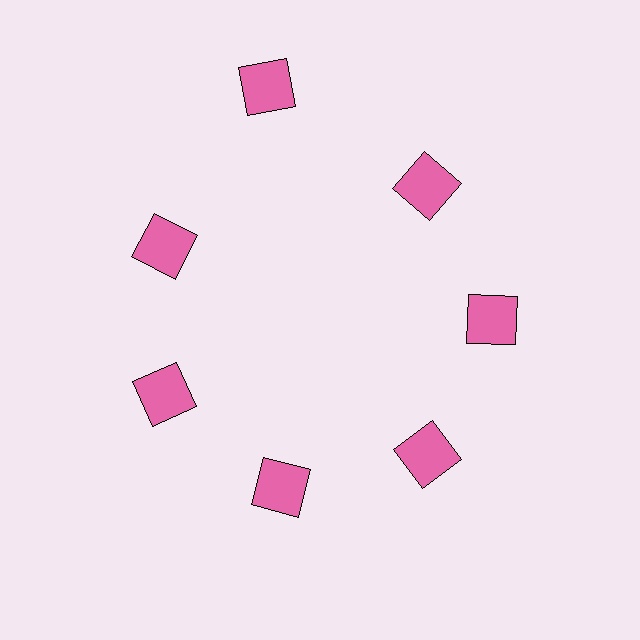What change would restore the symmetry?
The symmetry would be restored by moving it inward, back onto the ring so that all 7 squares sit at equal angles and equal distance from the center.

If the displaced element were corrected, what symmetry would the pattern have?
It would have 7-fold rotational symmetry — the pattern would map onto itself every 51 degrees.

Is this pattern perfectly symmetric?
No. The 7 pink squares are arranged in a ring, but one element near the 12 o'clock position is pushed outward from the center, breaking the 7-fold rotational symmetry.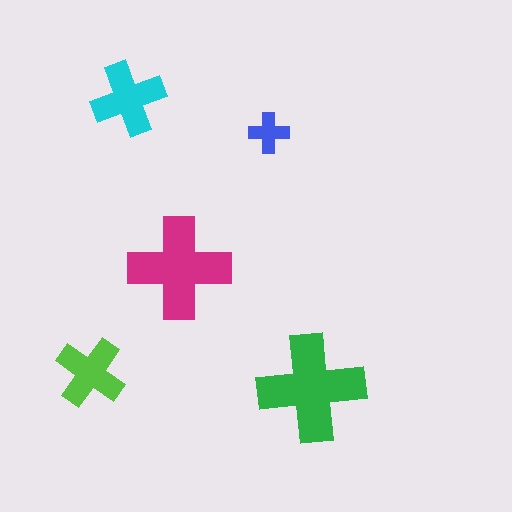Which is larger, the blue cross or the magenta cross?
The magenta one.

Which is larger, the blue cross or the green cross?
The green one.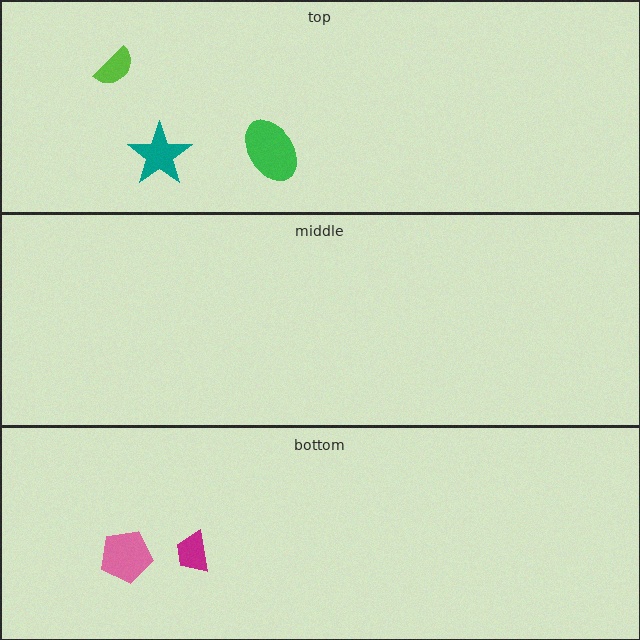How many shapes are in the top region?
3.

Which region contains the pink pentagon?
The bottom region.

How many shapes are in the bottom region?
2.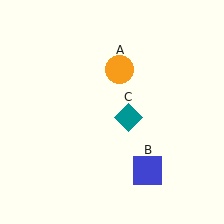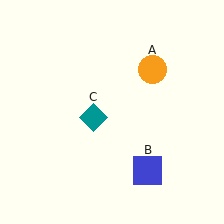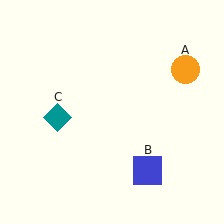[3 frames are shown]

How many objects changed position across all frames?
2 objects changed position: orange circle (object A), teal diamond (object C).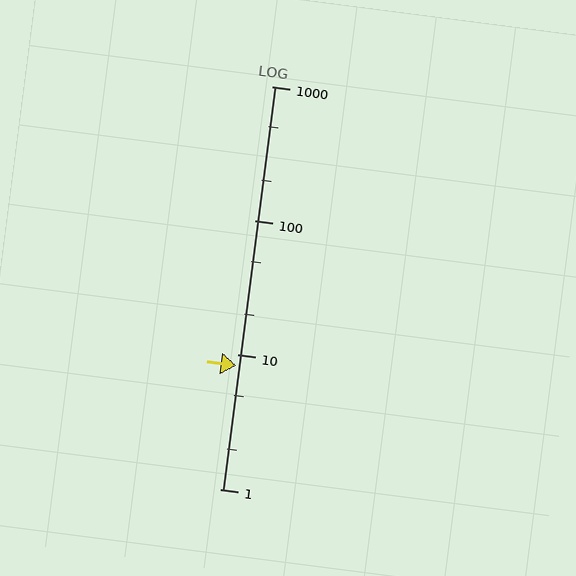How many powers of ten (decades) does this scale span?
The scale spans 3 decades, from 1 to 1000.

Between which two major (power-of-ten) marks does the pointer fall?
The pointer is between 1 and 10.